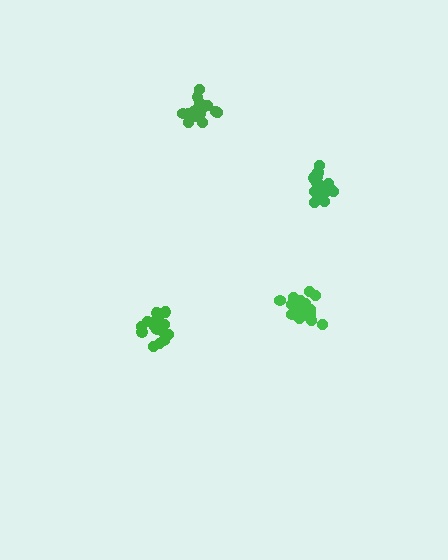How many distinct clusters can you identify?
There are 4 distinct clusters.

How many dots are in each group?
Group 1: 18 dots, Group 2: 21 dots, Group 3: 21 dots, Group 4: 20 dots (80 total).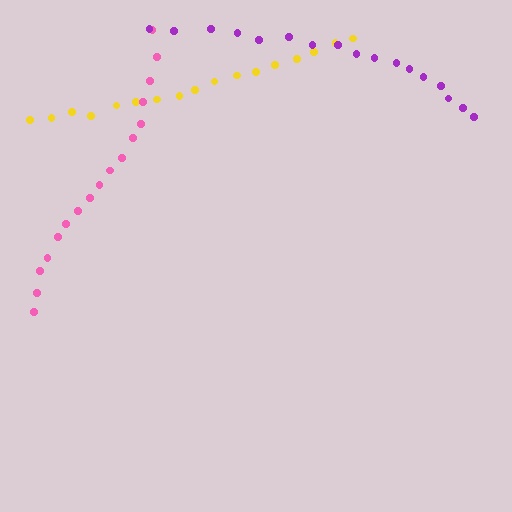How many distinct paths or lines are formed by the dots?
There are 3 distinct paths.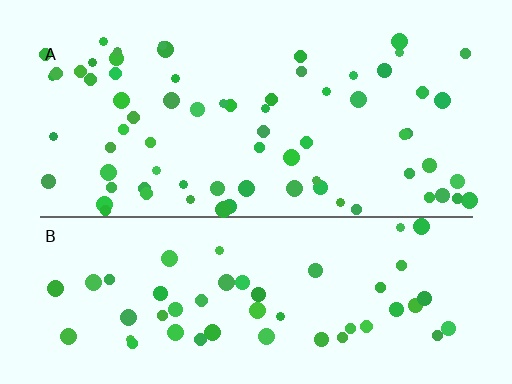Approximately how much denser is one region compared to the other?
Approximately 1.3× — region A over region B.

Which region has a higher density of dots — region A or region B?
A (the top).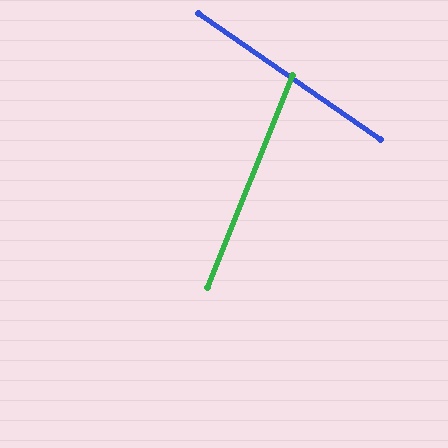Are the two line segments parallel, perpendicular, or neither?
Neither parallel nor perpendicular — they differ by about 77°.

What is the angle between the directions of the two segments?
Approximately 77 degrees.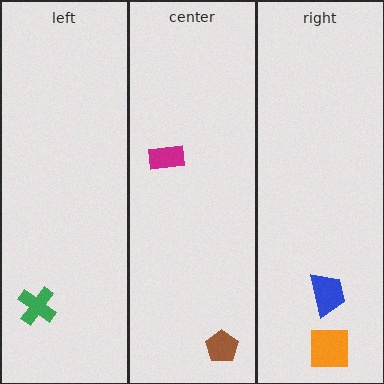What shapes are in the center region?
The magenta rectangle, the brown pentagon.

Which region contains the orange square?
The right region.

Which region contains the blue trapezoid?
The right region.